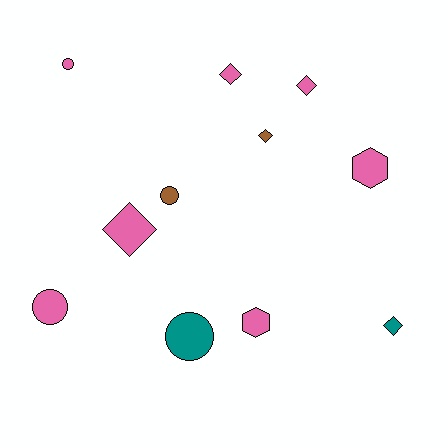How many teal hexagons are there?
There are no teal hexagons.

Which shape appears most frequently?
Diamond, with 5 objects.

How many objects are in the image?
There are 11 objects.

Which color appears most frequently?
Pink, with 7 objects.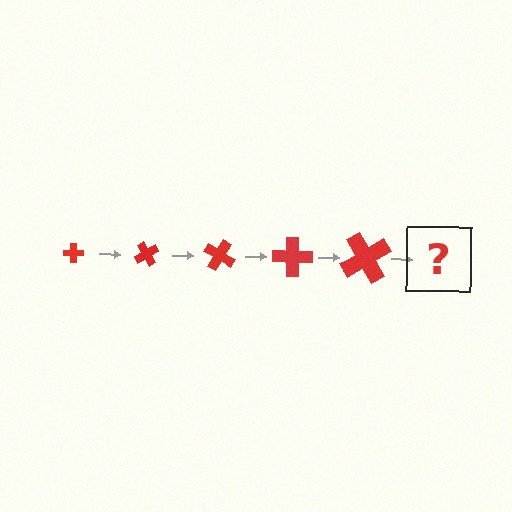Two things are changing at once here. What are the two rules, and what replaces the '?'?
The two rules are that the cross grows larger each step and it rotates 60 degrees each step. The '?' should be a cross, larger than the previous one and rotated 300 degrees from the start.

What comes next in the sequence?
The next element should be a cross, larger than the previous one and rotated 300 degrees from the start.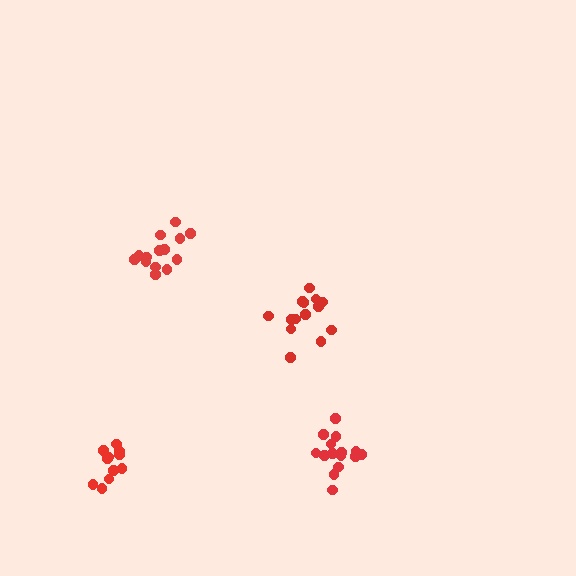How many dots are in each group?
Group 1: 14 dots, Group 2: 12 dots, Group 3: 15 dots, Group 4: 14 dots (55 total).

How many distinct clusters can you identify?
There are 4 distinct clusters.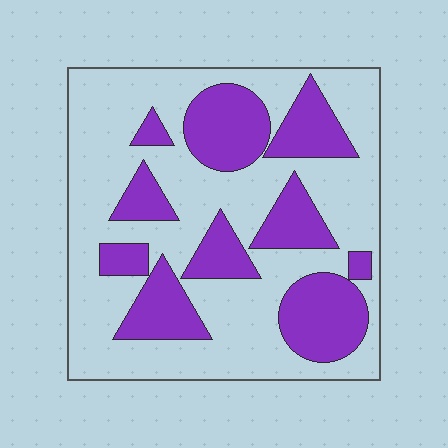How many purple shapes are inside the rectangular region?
10.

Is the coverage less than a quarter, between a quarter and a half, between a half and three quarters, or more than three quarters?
Between a quarter and a half.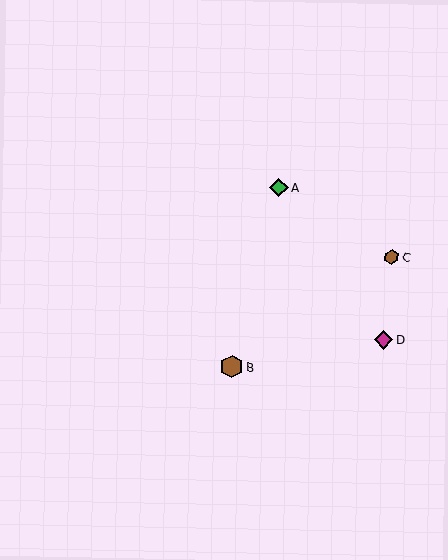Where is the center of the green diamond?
The center of the green diamond is at (279, 188).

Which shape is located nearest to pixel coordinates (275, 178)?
The green diamond (labeled A) at (279, 188) is nearest to that location.